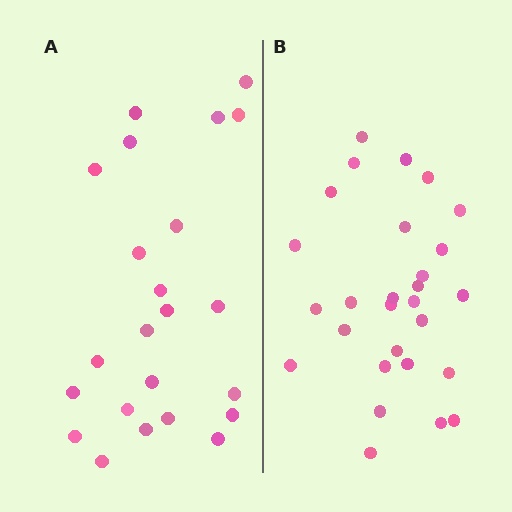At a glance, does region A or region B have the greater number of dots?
Region B (the right region) has more dots.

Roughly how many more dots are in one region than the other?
Region B has about 5 more dots than region A.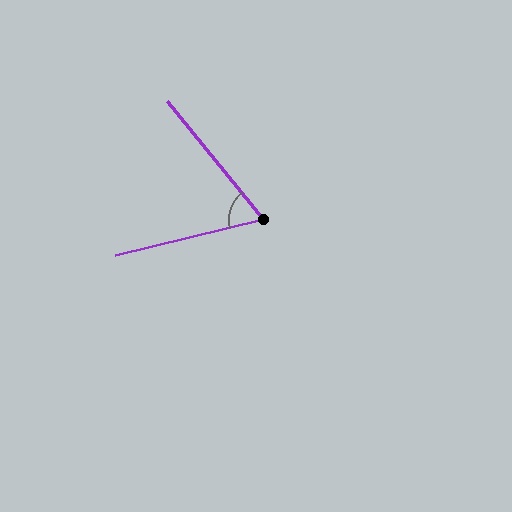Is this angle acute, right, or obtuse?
It is acute.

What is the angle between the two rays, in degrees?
Approximately 64 degrees.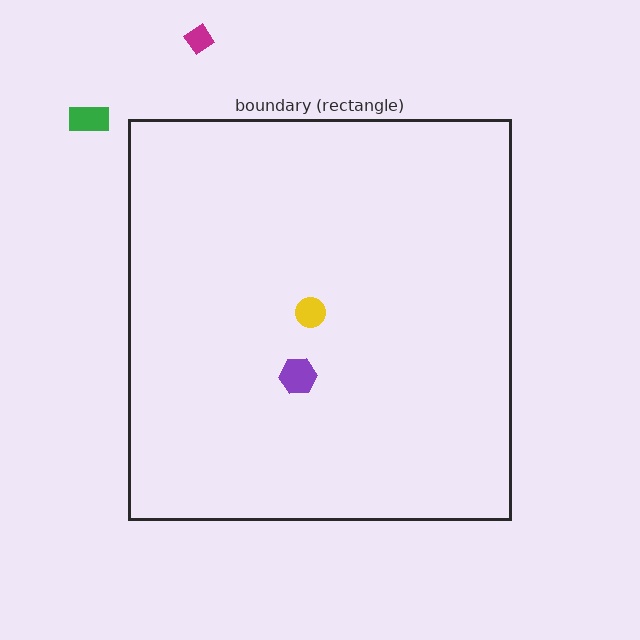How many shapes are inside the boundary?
2 inside, 2 outside.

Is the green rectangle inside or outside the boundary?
Outside.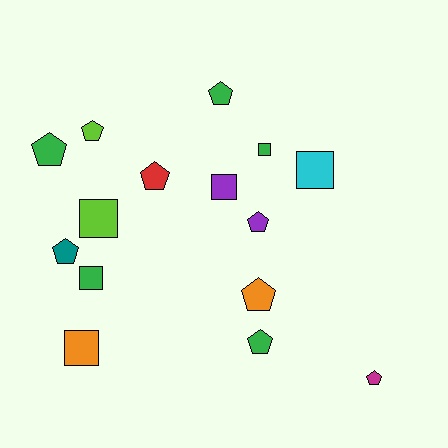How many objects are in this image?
There are 15 objects.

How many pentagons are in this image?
There are 9 pentagons.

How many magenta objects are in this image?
There is 1 magenta object.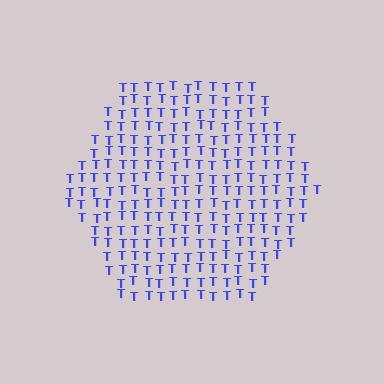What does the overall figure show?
The overall figure shows a hexagon.